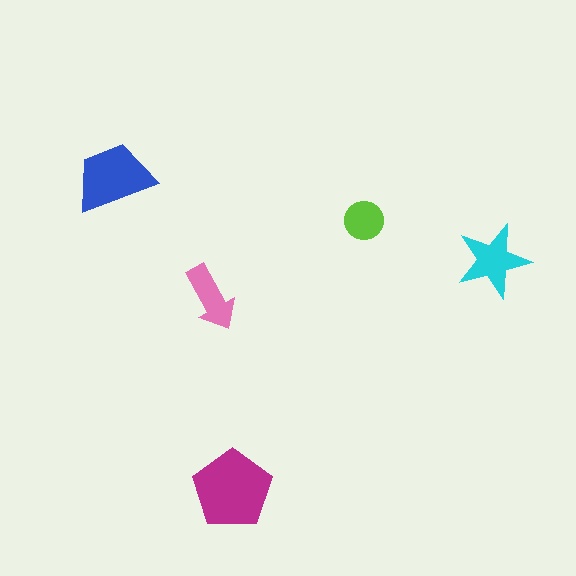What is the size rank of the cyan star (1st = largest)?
3rd.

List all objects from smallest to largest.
The lime circle, the pink arrow, the cyan star, the blue trapezoid, the magenta pentagon.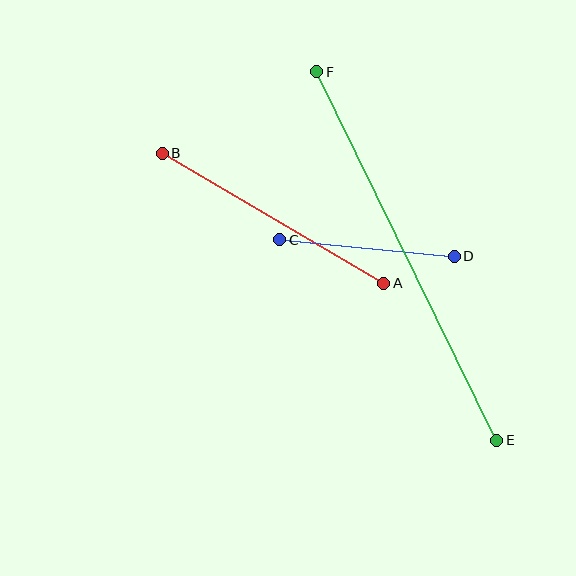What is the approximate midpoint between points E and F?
The midpoint is at approximately (407, 256) pixels.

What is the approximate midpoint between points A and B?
The midpoint is at approximately (273, 218) pixels.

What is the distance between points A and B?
The distance is approximately 257 pixels.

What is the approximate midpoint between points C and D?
The midpoint is at approximately (367, 248) pixels.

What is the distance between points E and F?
The distance is approximately 410 pixels.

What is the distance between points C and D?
The distance is approximately 175 pixels.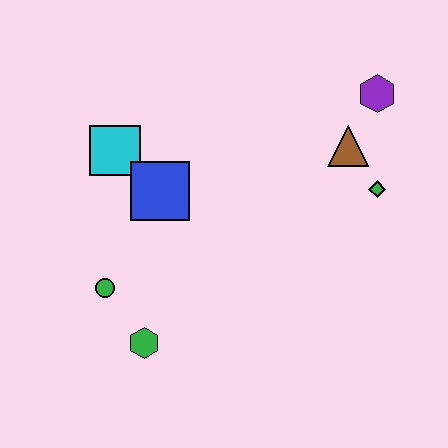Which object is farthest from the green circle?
The purple hexagon is farthest from the green circle.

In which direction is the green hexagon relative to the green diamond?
The green hexagon is to the left of the green diamond.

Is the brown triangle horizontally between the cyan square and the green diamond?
Yes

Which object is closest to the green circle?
The green hexagon is closest to the green circle.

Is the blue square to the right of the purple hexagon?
No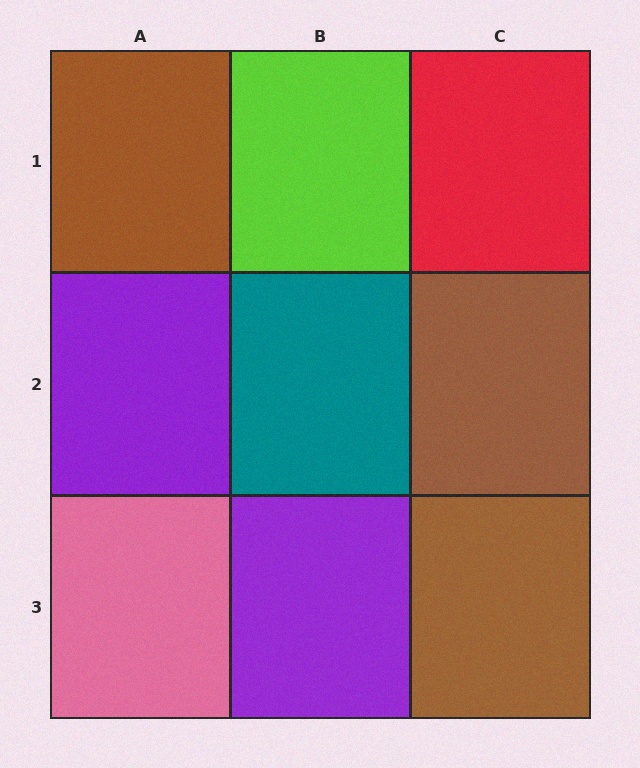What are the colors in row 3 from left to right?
Pink, purple, brown.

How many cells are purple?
2 cells are purple.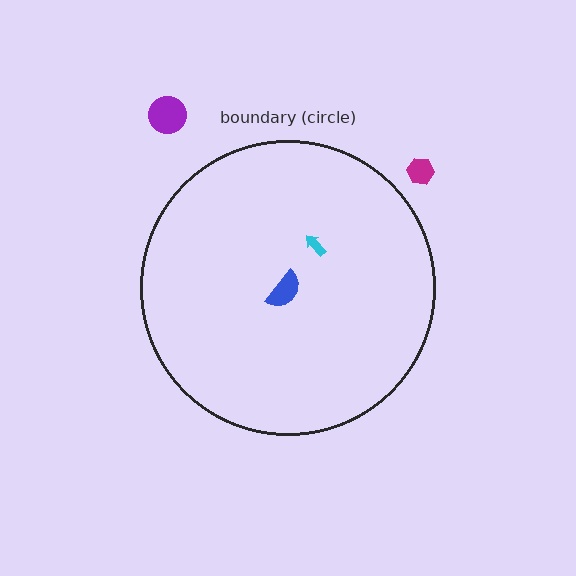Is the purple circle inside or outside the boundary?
Outside.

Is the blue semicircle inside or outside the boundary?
Inside.